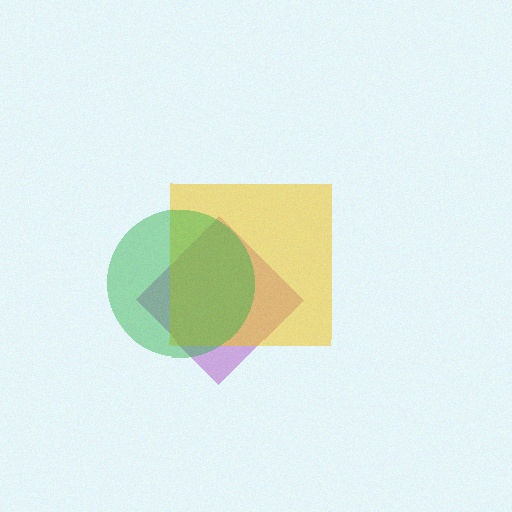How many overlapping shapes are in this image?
There are 3 overlapping shapes in the image.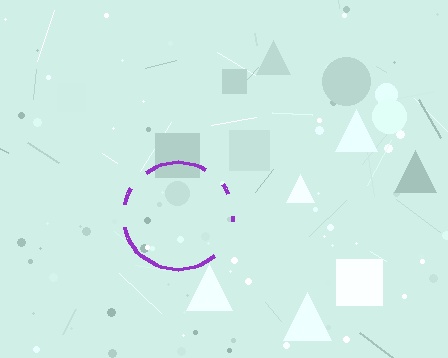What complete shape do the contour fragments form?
The contour fragments form a circle.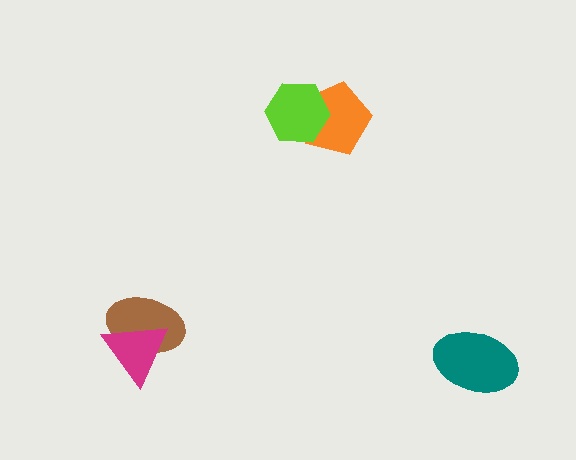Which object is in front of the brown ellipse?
The magenta triangle is in front of the brown ellipse.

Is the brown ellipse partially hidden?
Yes, it is partially covered by another shape.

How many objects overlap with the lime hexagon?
1 object overlaps with the lime hexagon.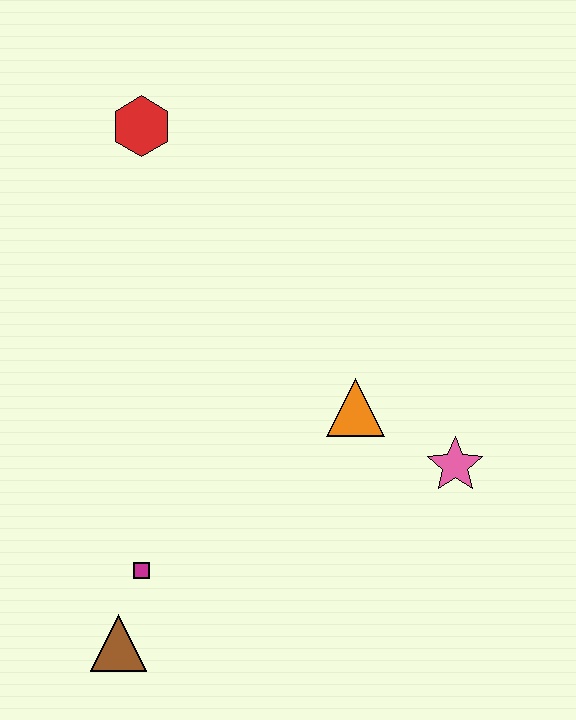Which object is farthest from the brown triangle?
The red hexagon is farthest from the brown triangle.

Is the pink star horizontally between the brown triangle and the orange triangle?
No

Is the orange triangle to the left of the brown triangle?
No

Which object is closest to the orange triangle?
The pink star is closest to the orange triangle.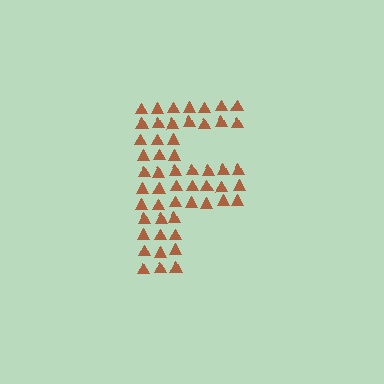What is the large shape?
The large shape is the letter F.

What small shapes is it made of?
It is made of small triangles.